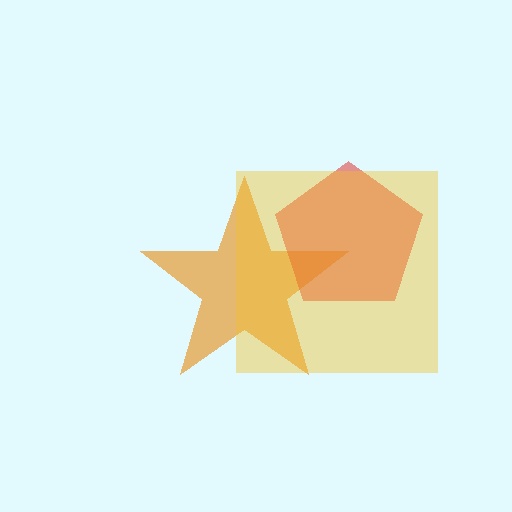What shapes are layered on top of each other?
The layered shapes are: an orange star, a red pentagon, a yellow square.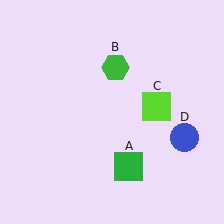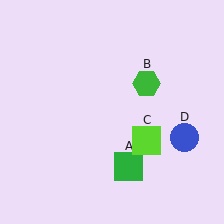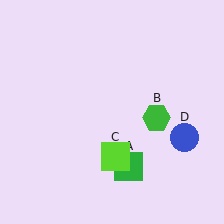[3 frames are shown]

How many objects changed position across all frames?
2 objects changed position: green hexagon (object B), lime square (object C).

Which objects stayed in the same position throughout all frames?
Green square (object A) and blue circle (object D) remained stationary.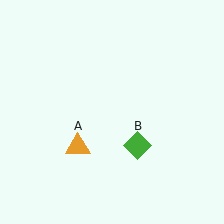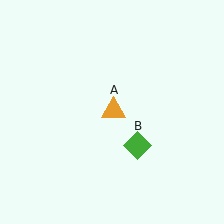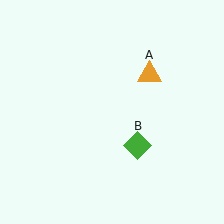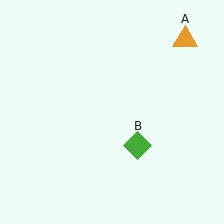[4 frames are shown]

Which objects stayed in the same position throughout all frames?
Green diamond (object B) remained stationary.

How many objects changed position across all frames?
1 object changed position: orange triangle (object A).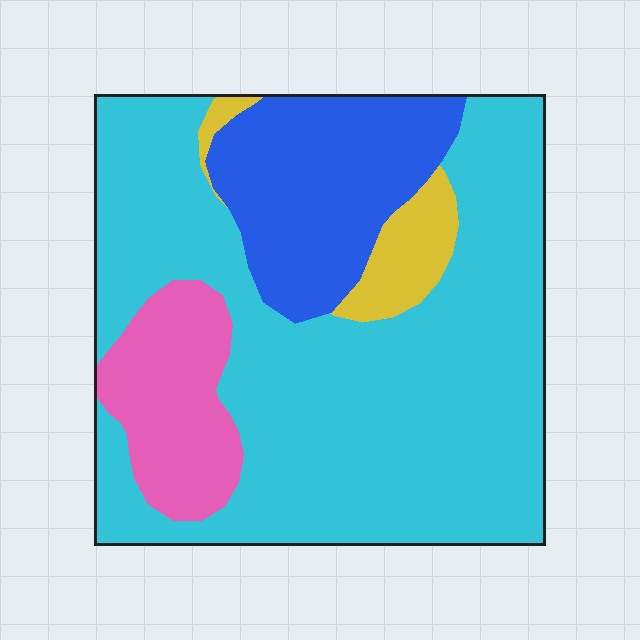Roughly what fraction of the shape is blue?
Blue covers about 20% of the shape.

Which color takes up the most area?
Cyan, at roughly 65%.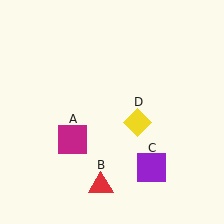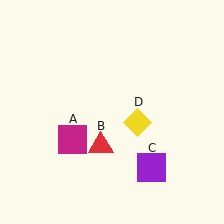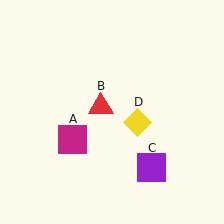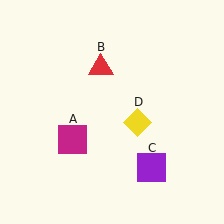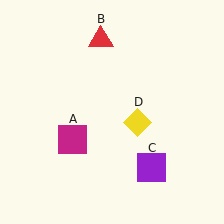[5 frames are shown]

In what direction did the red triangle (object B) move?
The red triangle (object B) moved up.